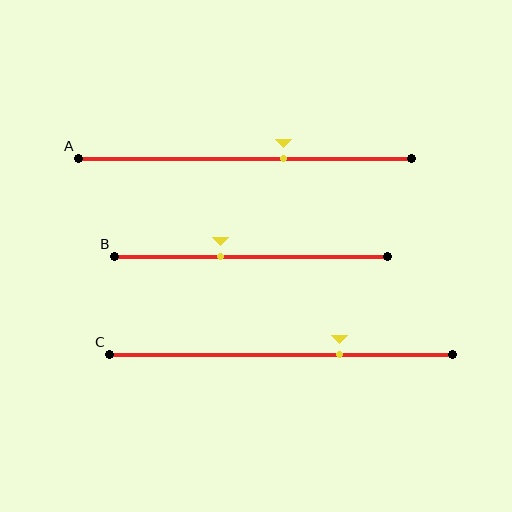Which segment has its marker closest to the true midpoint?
Segment B has its marker closest to the true midpoint.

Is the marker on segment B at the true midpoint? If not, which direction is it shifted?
No, the marker on segment B is shifted to the left by about 11% of the segment length.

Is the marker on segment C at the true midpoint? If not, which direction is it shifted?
No, the marker on segment C is shifted to the right by about 17% of the segment length.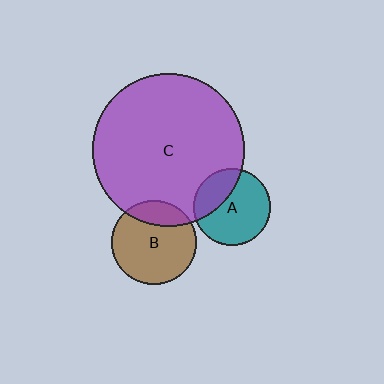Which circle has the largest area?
Circle C (purple).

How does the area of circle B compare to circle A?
Approximately 1.2 times.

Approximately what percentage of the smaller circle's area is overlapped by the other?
Approximately 30%.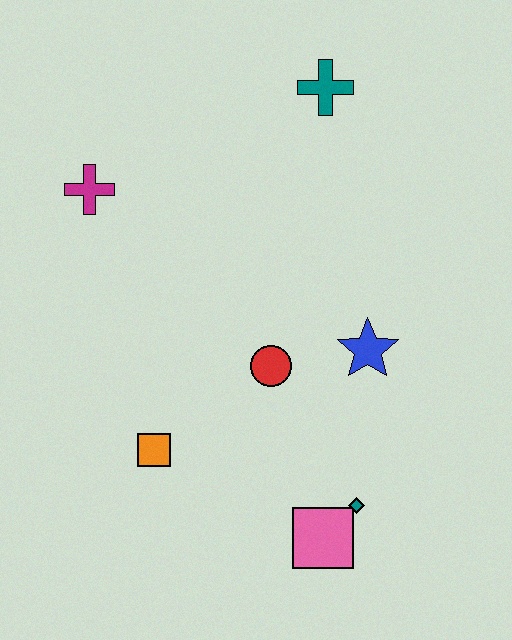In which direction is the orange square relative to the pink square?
The orange square is to the left of the pink square.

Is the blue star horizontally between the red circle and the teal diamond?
No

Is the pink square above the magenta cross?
No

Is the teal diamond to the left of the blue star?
Yes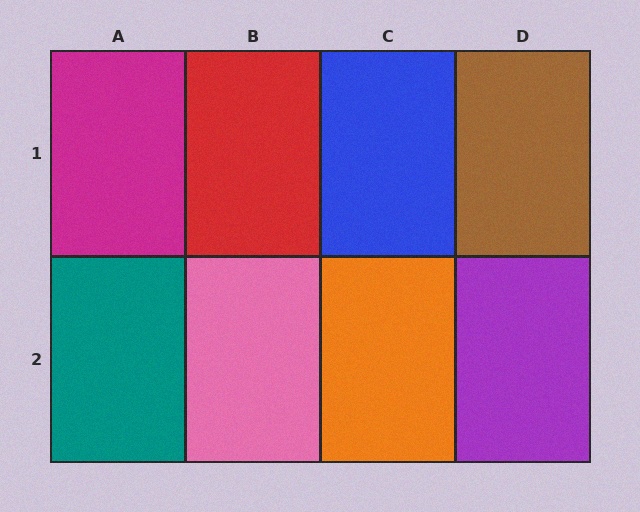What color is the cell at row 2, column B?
Pink.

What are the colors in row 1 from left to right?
Magenta, red, blue, brown.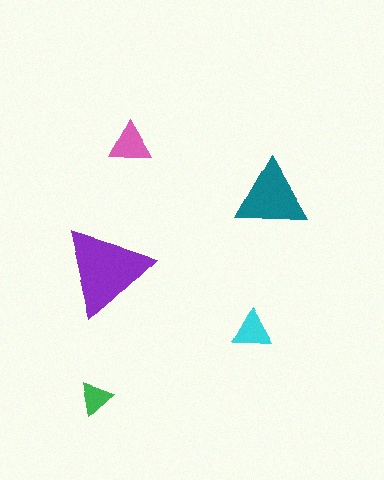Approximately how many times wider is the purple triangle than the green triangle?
About 2.5 times wider.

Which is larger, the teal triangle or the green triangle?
The teal one.